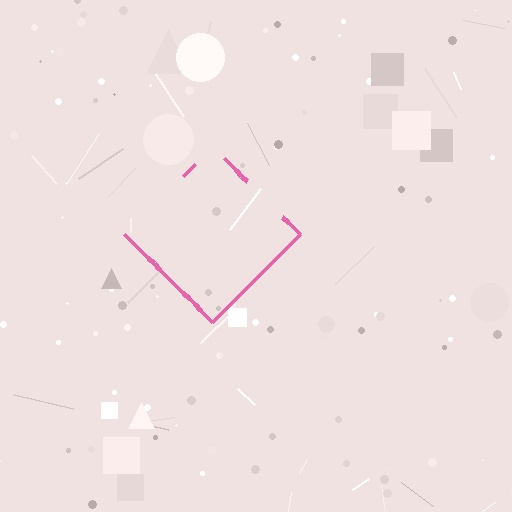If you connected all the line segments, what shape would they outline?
They would outline a diamond.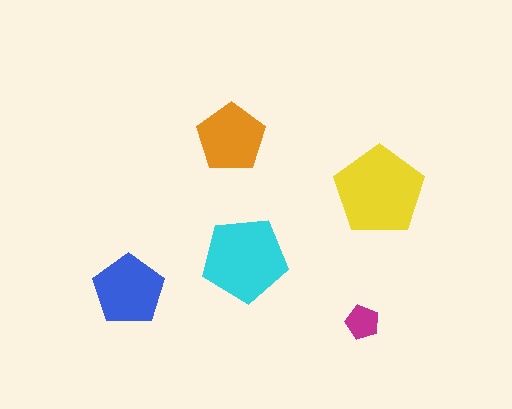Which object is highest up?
The orange pentagon is topmost.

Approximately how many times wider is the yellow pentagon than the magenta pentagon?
About 2.5 times wider.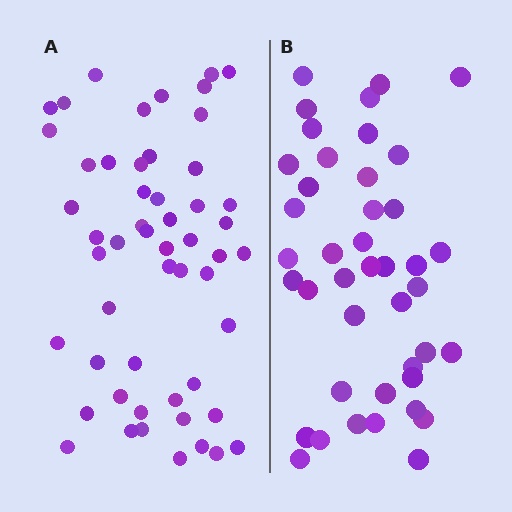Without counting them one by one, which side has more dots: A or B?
Region A (the left region) has more dots.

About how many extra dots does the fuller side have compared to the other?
Region A has roughly 12 or so more dots than region B.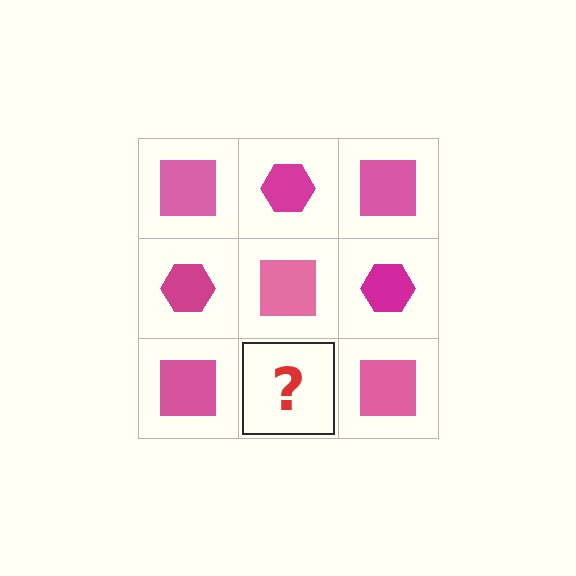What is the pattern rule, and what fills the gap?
The rule is that it alternates pink square and magenta hexagon in a checkerboard pattern. The gap should be filled with a magenta hexagon.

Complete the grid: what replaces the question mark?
The question mark should be replaced with a magenta hexagon.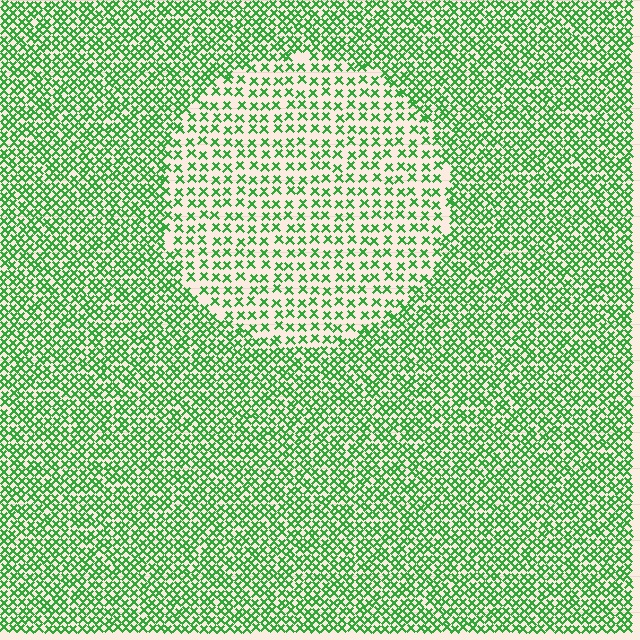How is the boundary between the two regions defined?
The boundary is defined by a change in element density (approximately 2.0x ratio). All elements are the same color, size, and shape.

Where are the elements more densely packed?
The elements are more densely packed outside the circle boundary.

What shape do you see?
I see a circle.